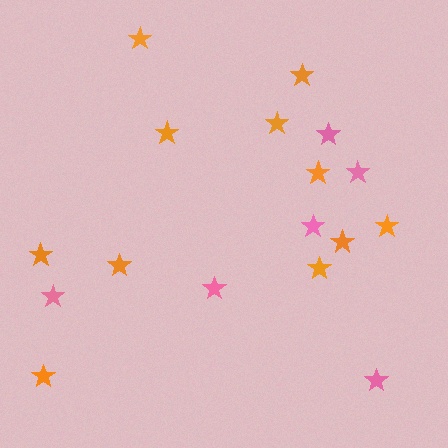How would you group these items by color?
There are 2 groups: one group of pink stars (6) and one group of orange stars (11).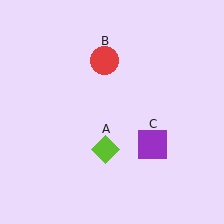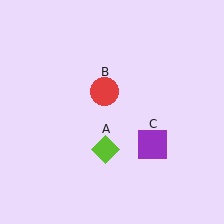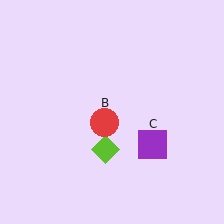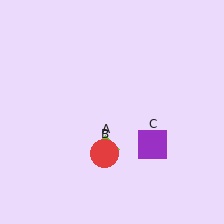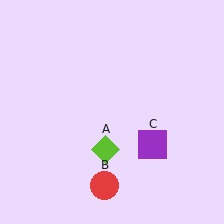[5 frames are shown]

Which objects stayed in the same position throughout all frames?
Lime diamond (object A) and purple square (object C) remained stationary.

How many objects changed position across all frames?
1 object changed position: red circle (object B).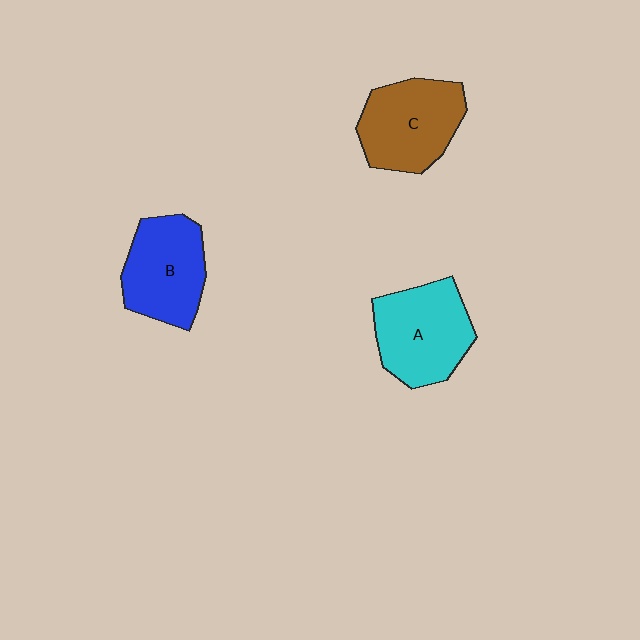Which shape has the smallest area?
Shape B (blue).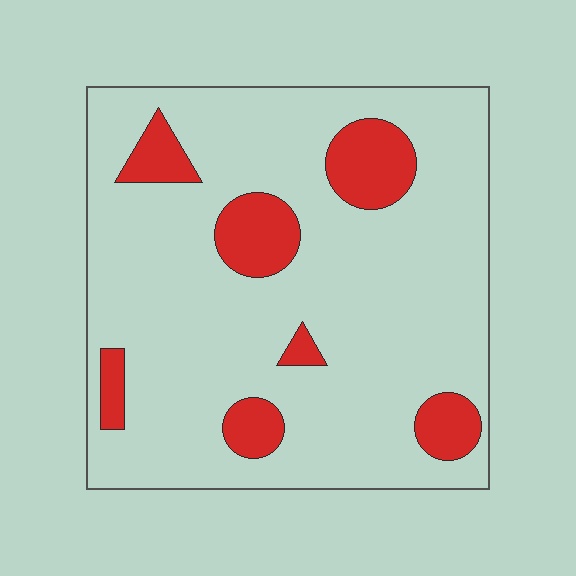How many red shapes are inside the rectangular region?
7.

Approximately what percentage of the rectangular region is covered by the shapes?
Approximately 15%.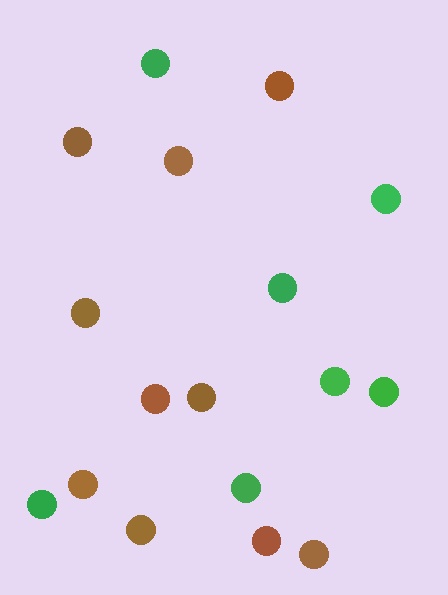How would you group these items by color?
There are 2 groups: one group of green circles (7) and one group of brown circles (10).